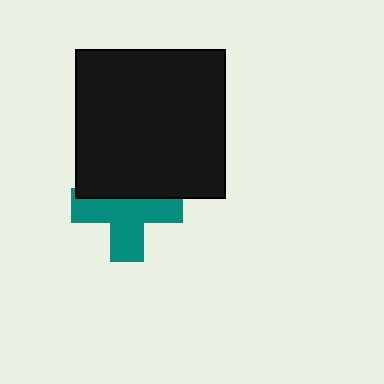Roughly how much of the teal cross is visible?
About half of it is visible (roughly 61%).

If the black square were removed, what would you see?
You would see the complete teal cross.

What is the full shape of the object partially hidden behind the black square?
The partially hidden object is a teal cross.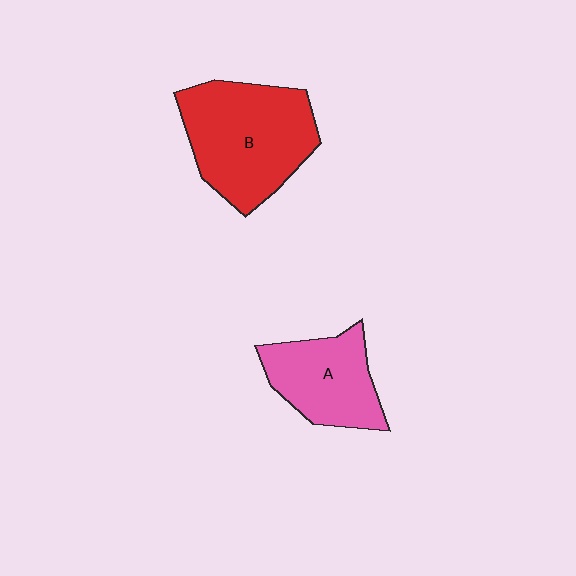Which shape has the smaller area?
Shape A (pink).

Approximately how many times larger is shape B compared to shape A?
Approximately 1.5 times.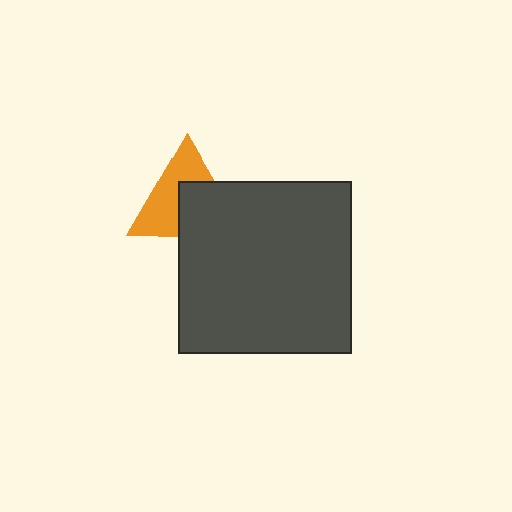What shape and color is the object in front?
The object in front is a dark gray square.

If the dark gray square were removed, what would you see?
You would see the complete orange triangle.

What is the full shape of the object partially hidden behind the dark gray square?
The partially hidden object is an orange triangle.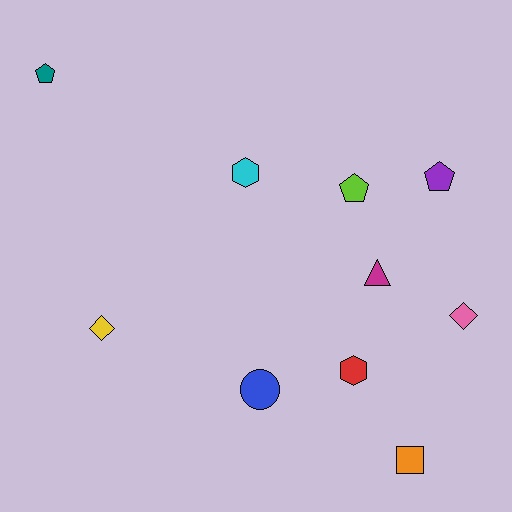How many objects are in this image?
There are 10 objects.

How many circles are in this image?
There is 1 circle.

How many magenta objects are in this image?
There is 1 magenta object.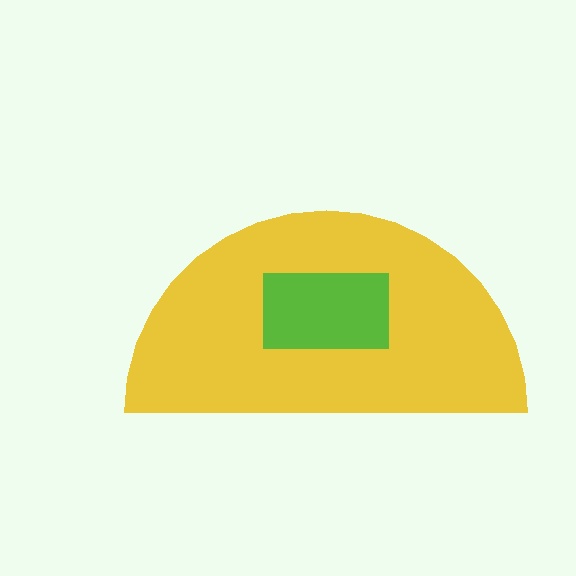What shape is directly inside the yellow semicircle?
The lime rectangle.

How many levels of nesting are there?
2.